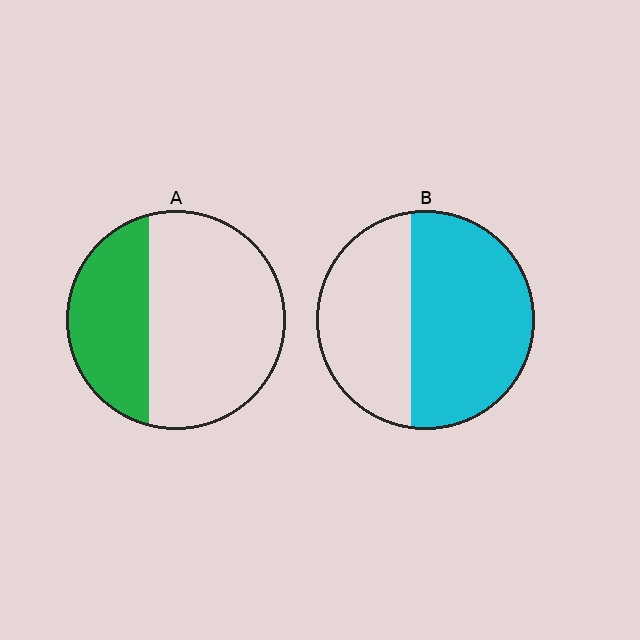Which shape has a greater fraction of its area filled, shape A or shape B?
Shape B.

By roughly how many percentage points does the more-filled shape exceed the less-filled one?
By roughly 25 percentage points (B over A).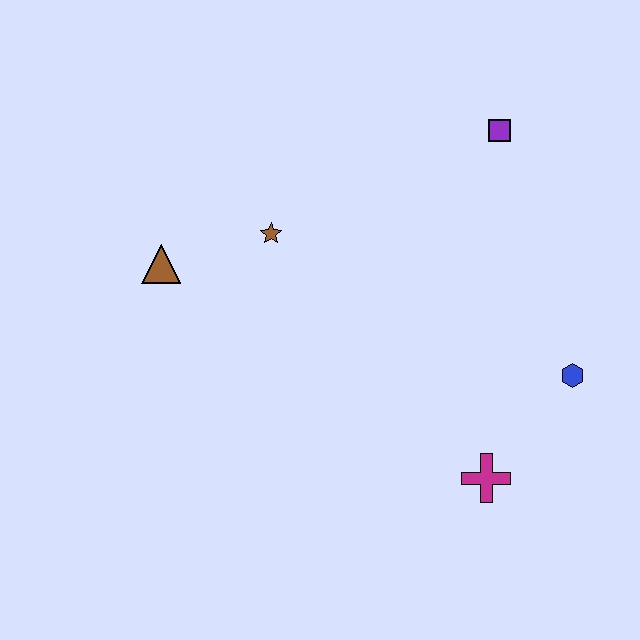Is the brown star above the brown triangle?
Yes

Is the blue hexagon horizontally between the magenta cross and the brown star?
No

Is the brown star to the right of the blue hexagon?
No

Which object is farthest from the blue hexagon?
The brown triangle is farthest from the blue hexagon.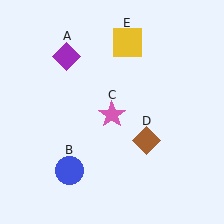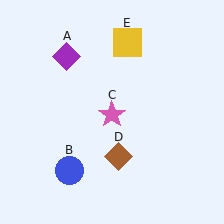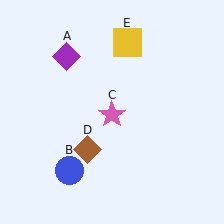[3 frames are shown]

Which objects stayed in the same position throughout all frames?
Purple diamond (object A) and blue circle (object B) and pink star (object C) and yellow square (object E) remained stationary.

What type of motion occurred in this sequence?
The brown diamond (object D) rotated clockwise around the center of the scene.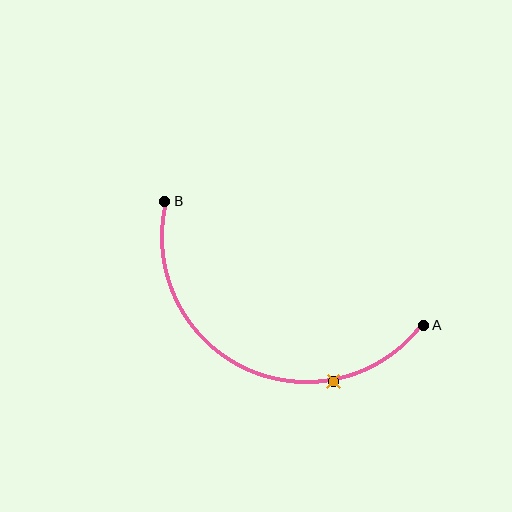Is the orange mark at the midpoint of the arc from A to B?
No. The orange mark lies on the arc but is closer to endpoint A. The arc midpoint would be at the point on the curve equidistant along the arc from both A and B.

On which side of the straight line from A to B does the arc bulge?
The arc bulges below the straight line connecting A and B.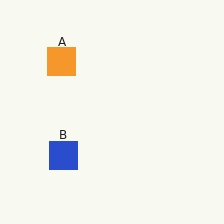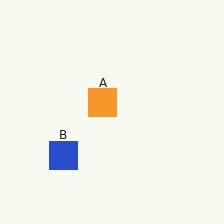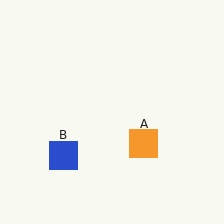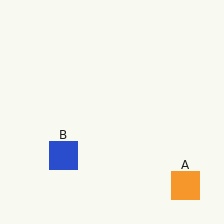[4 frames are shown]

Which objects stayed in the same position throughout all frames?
Blue square (object B) remained stationary.